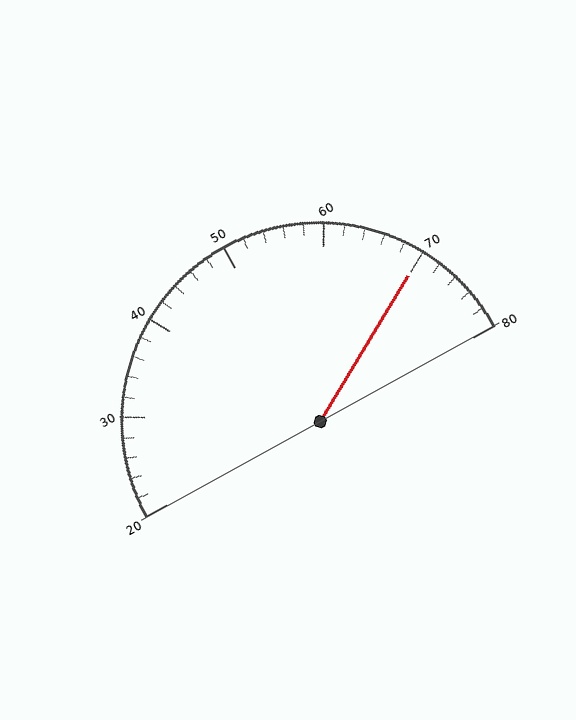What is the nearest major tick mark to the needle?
The nearest major tick mark is 70.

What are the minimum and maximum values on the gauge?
The gauge ranges from 20 to 80.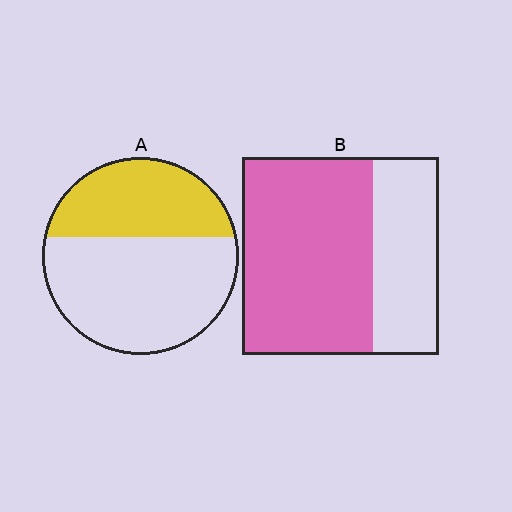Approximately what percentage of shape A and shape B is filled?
A is approximately 40% and B is approximately 65%.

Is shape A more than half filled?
No.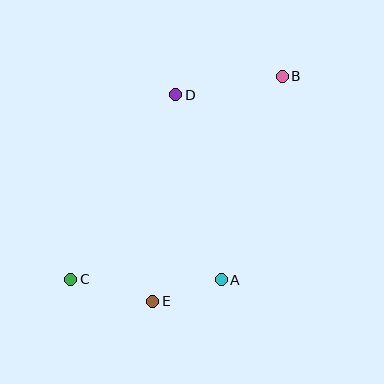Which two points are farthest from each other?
Points B and C are farthest from each other.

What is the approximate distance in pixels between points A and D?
The distance between A and D is approximately 191 pixels.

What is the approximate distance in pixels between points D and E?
The distance between D and E is approximately 208 pixels.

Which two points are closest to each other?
Points A and E are closest to each other.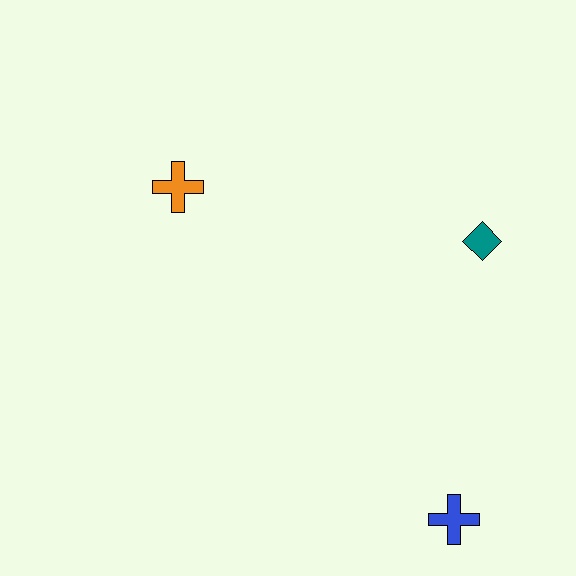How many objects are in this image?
There are 3 objects.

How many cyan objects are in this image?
There are no cyan objects.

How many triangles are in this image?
There are no triangles.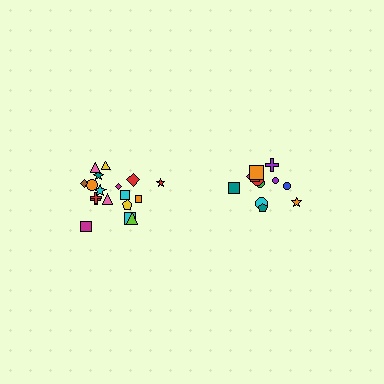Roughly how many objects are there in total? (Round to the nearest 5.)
Roughly 30 objects in total.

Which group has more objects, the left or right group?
The left group.